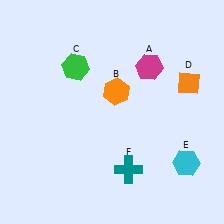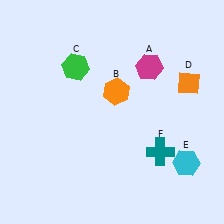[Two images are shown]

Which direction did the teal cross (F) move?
The teal cross (F) moved right.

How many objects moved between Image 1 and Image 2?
1 object moved between the two images.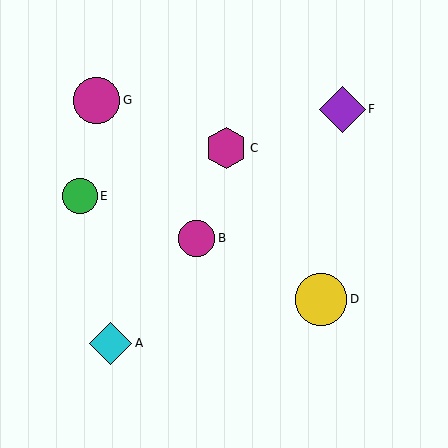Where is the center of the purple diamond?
The center of the purple diamond is at (342, 109).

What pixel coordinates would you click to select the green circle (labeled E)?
Click at (80, 196) to select the green circle E.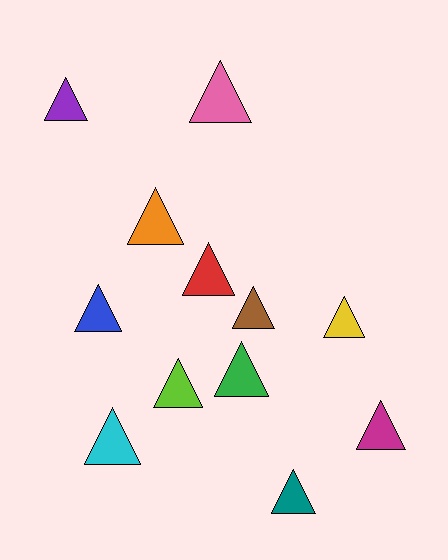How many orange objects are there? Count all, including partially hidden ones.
There is 1 orange object.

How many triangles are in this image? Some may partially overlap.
There are 12 triangles.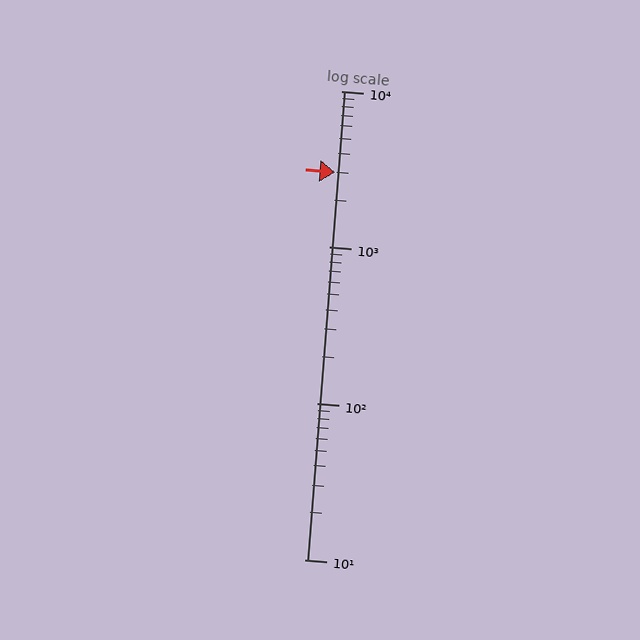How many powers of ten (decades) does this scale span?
The scale spans 3 decades, from 10 to 10000.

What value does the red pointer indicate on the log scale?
The pointer indicates approximately 3000.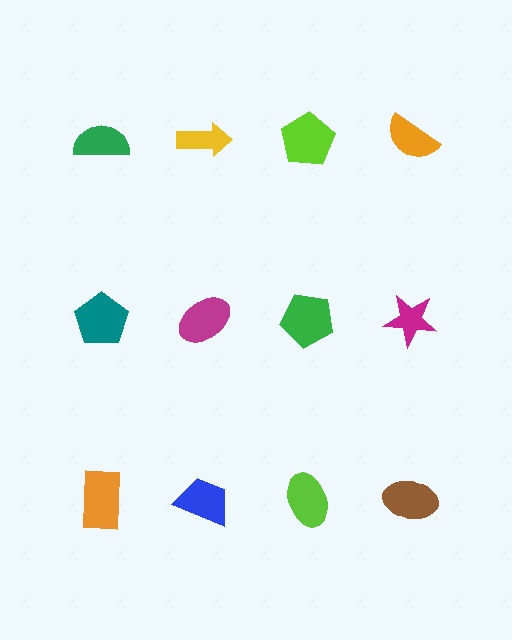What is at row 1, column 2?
A yellow arrow.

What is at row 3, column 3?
A lime ellipse.